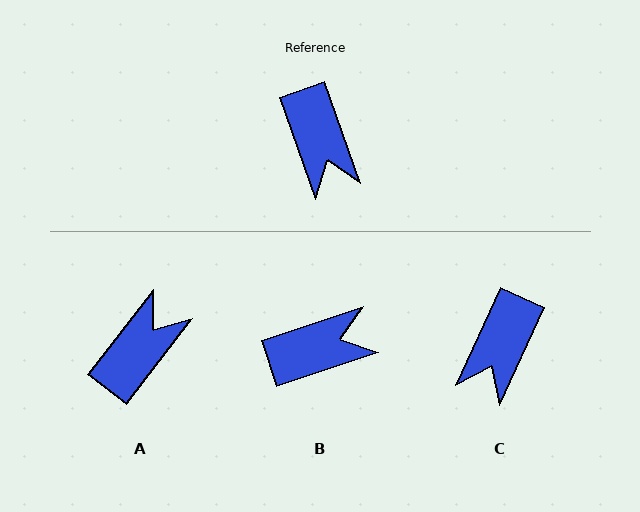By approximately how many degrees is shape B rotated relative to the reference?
Approximately 89 degrees counter-clockwise.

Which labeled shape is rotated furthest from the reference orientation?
A, about 123 degrees away.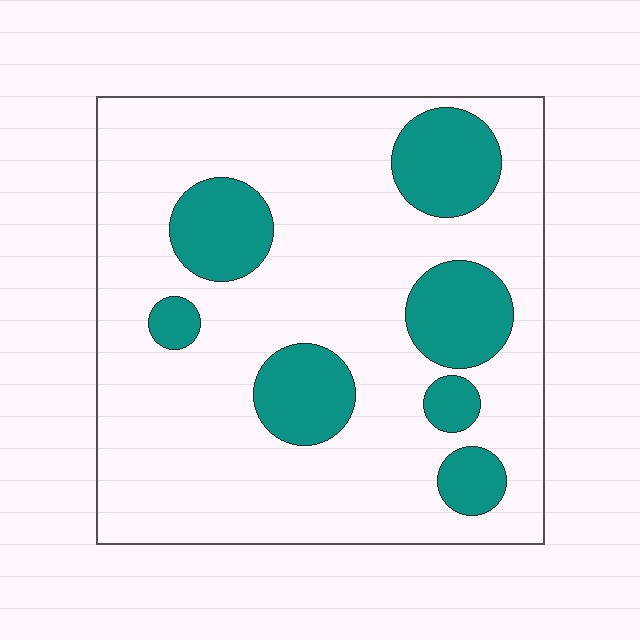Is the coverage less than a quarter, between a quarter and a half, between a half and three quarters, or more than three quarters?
Less than a quarter.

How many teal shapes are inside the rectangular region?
7.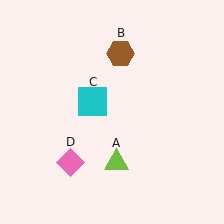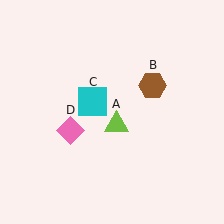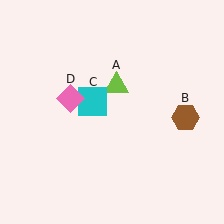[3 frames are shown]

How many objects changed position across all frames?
3 objects changed position: lime triangle (object A), brown hexagon (object B), pink diamond (object D).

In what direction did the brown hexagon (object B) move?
The brown hexagon (object B) moved down and to the right.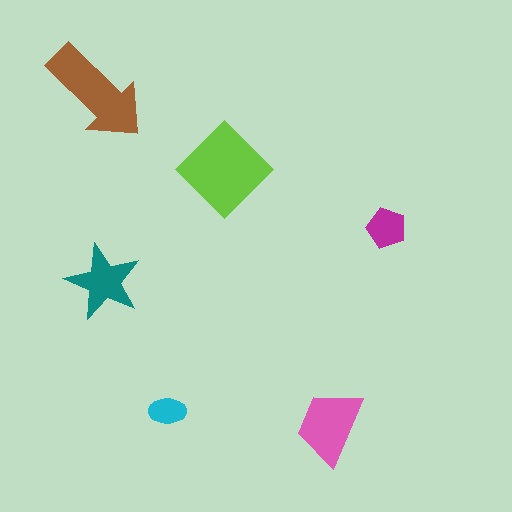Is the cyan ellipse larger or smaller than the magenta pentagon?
Smaller.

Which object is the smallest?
The cyan ellipse.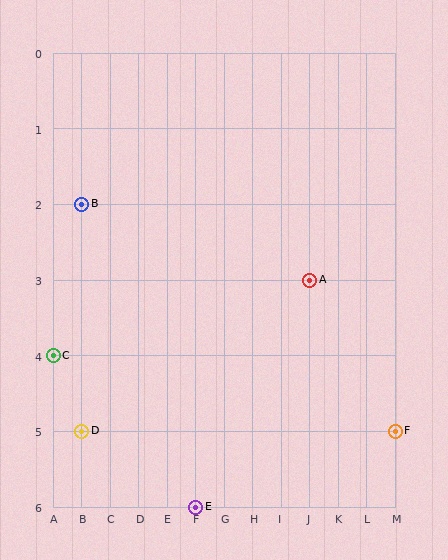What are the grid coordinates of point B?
Point B is at grid coordinates (B, 2).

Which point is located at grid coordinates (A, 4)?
Point C is at (A, 4).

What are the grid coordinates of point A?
Point A is at grid coordinates (J, 3).